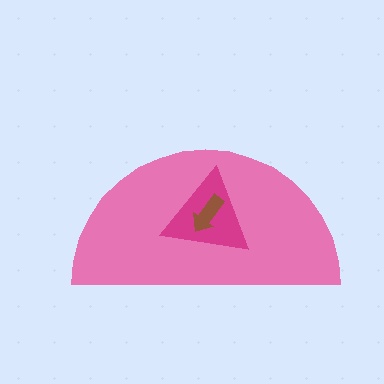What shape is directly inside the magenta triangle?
The brown arrow.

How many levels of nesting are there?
3.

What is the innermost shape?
The brown arrow.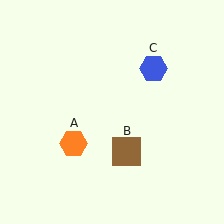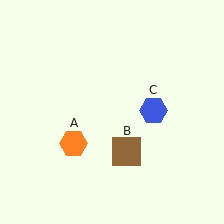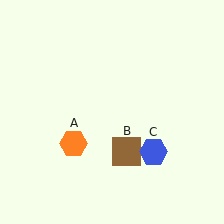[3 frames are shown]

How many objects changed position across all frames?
1 object changed position: blue hexagon (object C).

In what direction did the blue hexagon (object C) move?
The blue hexagon (object C) moved down.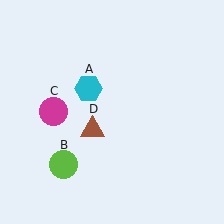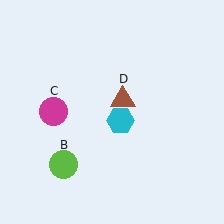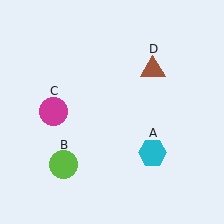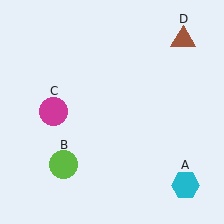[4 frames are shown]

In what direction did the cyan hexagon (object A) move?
The cyan hexagon (object A) moved down and to the right.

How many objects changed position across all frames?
2 objects changed position: cyan hexagon (object A), brown triangle (object D).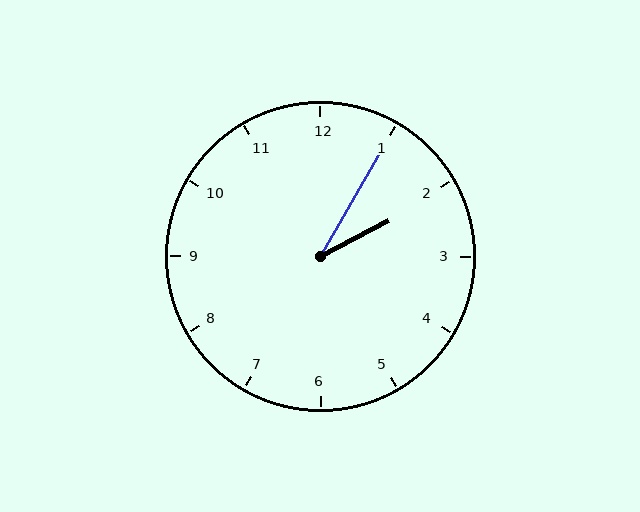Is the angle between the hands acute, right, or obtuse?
It is acute.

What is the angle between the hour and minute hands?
Approximately 32 degrees.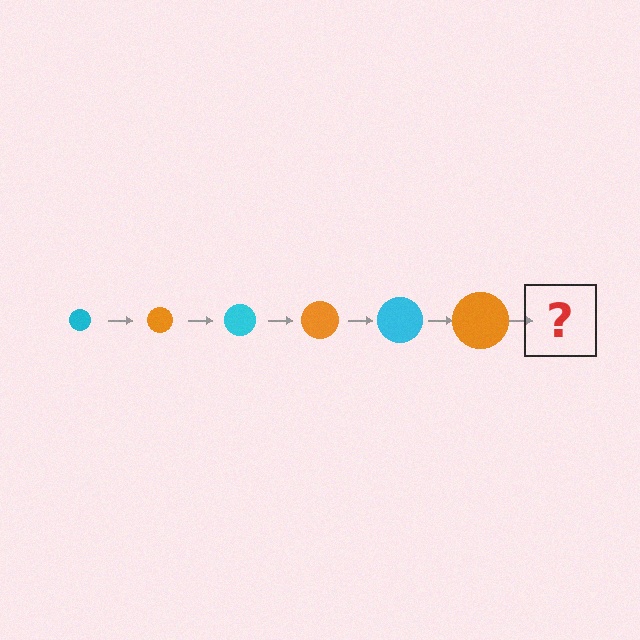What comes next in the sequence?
The next element should be a cyan circle, larger than the previous one.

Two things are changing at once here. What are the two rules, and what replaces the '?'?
The two rules are that the circle grows larger each step and the color cycles through cyan and orange. The '?' should be a cyan circle, larger than the previous one.